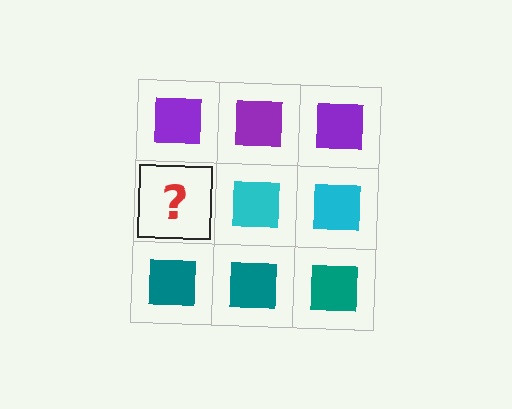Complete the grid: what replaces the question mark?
The question mark should be replaced with a cyan square.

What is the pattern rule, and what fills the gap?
The rule is that each row has a consistent color. The gap should be filled with a cyan square.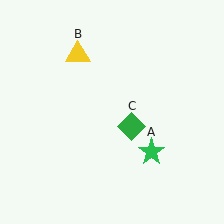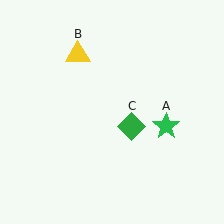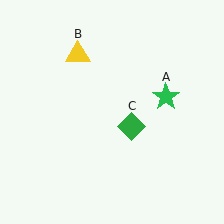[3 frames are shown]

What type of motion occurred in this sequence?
The green star (object A) rotated counterclockwise around the center of the scene.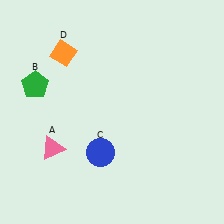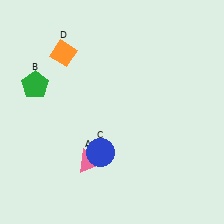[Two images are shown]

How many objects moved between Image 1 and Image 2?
1 object moved between the two images.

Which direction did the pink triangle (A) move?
The pink triangle (A) moved right.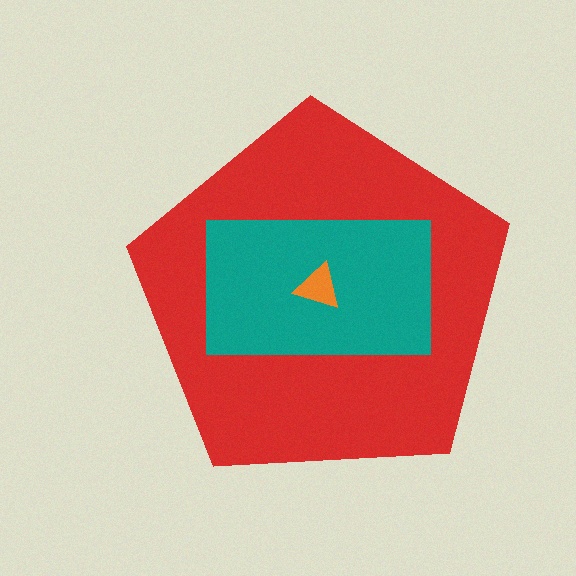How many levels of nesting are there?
3.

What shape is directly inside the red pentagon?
The teal rectangle.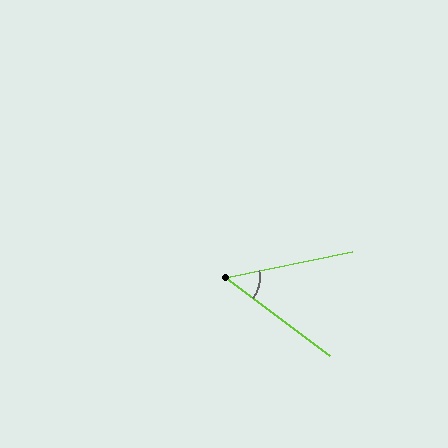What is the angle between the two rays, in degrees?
Approximately 48 degrees.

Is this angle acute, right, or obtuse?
It is acute.